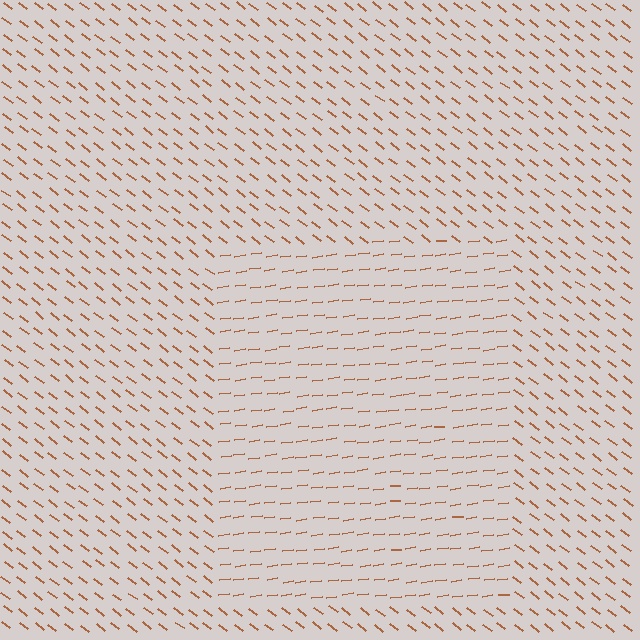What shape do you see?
I see a rectangle.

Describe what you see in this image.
The image is filled with small brown line segments. A rectangle region in the image has lines oriented differently from the surrounding lines, creating a visible texture boundary.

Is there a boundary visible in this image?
Yes, there is a texture boundary formed by a change in line orientation.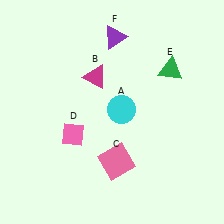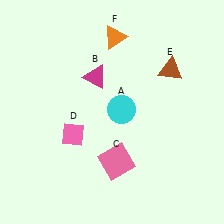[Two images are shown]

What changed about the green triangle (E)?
In Image 1, E is green. In Image 2, it changed to brown.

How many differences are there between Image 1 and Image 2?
There are 2 differences between the two images.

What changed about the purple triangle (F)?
In Image 1, F is purple. In Image 2, it changed to orange.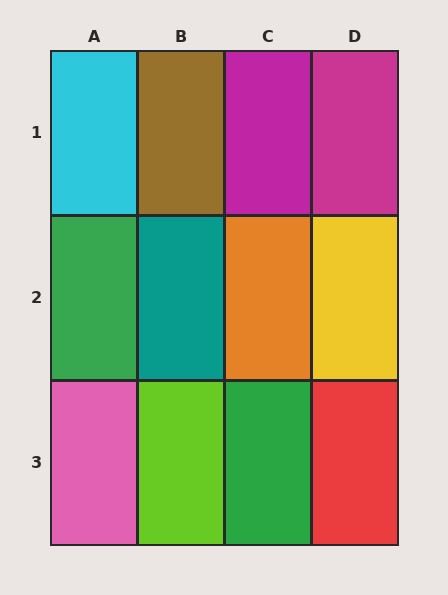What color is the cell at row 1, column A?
Cyan.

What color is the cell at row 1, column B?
Brown.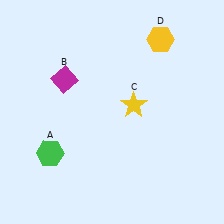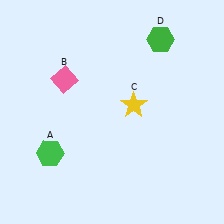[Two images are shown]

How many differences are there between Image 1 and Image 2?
There are 2 differences between the two images.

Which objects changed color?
B changed from magenta to pink. D changed from yellow to green.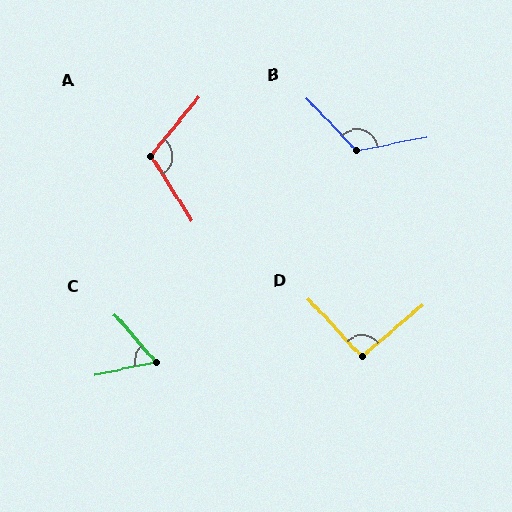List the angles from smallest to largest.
C (60°), D (92°), A (109°), B (122°).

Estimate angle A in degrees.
Approximately 109 degrees.